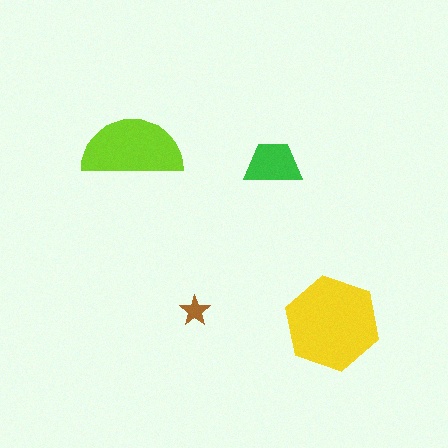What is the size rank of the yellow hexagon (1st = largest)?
1st.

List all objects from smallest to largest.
The brown star, the green trapezoid, the lime semicircle, the yellow hexagon.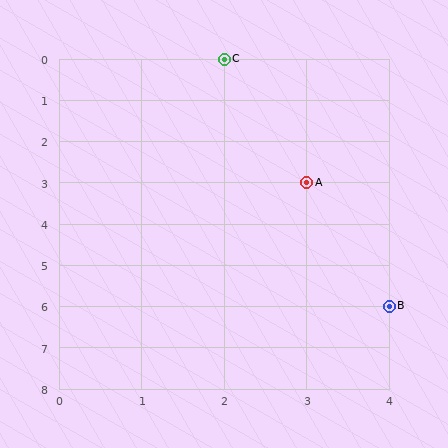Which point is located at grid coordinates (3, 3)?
Point A is at (3, 3).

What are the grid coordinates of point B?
Point B is at grid coordinates (4, 6).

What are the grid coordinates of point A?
Point A is at grid coordinates (3, 3).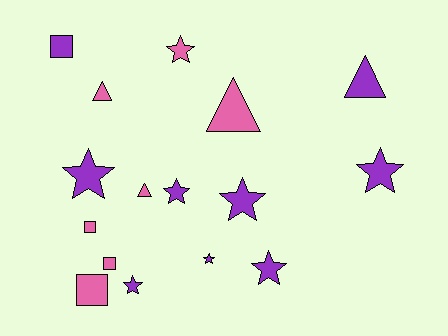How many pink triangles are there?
There are 3 pink triangles.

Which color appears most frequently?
Purple, with 9 objects.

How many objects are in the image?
There are 16 objects.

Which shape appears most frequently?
Star, with 8 objects.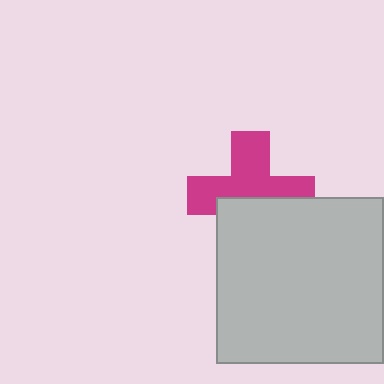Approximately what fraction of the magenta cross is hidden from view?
Roughly 41% of the magenta cross is hidden behind the light gray square.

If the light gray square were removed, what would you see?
You would see the complete magenta cross.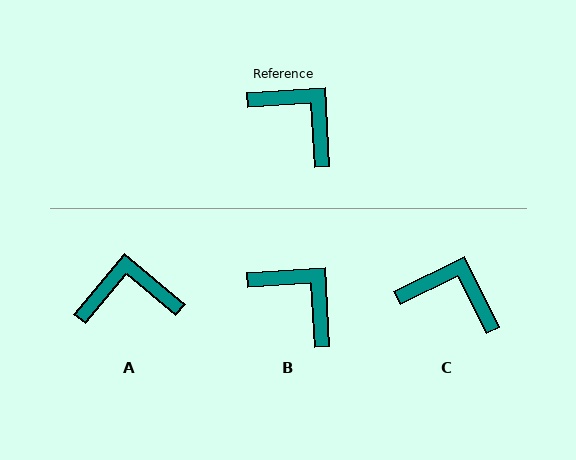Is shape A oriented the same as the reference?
No, it is off by about 47 degrees.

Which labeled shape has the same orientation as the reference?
B.